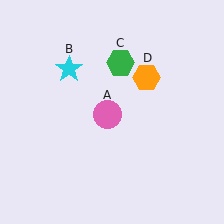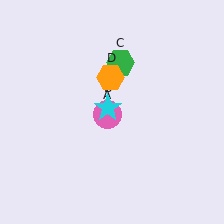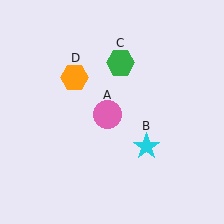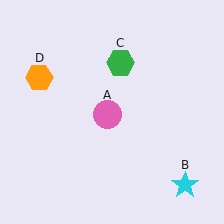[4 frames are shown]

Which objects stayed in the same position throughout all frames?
Pink circle (object A) and green hexagon (object C) remained stationary.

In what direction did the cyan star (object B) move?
The cyan star (object B) moved down and to the right.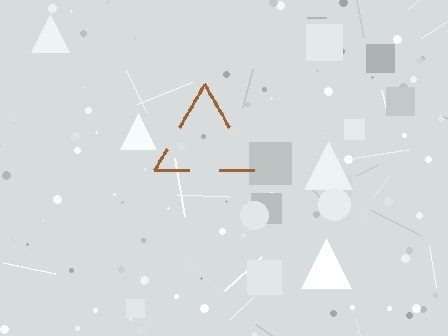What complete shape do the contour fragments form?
The contour fragments form a triangle.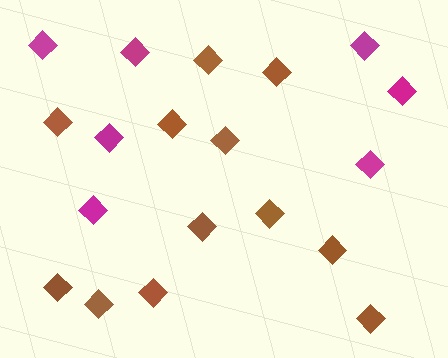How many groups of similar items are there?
There are 2 groups: one group of brown diamonds (12) and one group of magenta diamonds (7).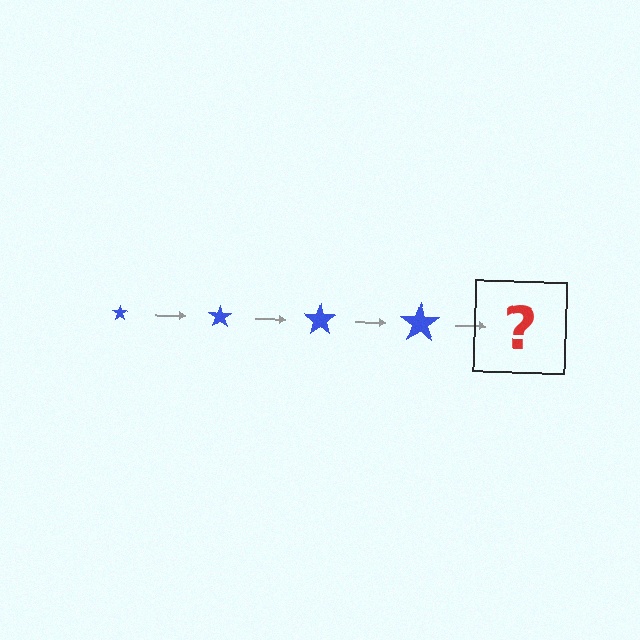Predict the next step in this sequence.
The next step is a blue star, larger than the previous one.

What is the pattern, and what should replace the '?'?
The pattern is that the star gets progressively larger each step. The '?' should be a blue star, larger than the previous one.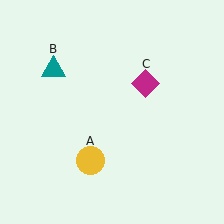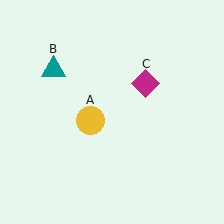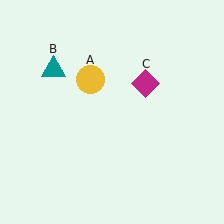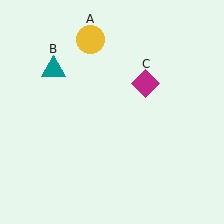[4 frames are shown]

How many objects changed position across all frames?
1 object changed position: yellow circle (object A).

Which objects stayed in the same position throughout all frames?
Teal triangle (object B) and magenta diamond (object C) remained stationary.